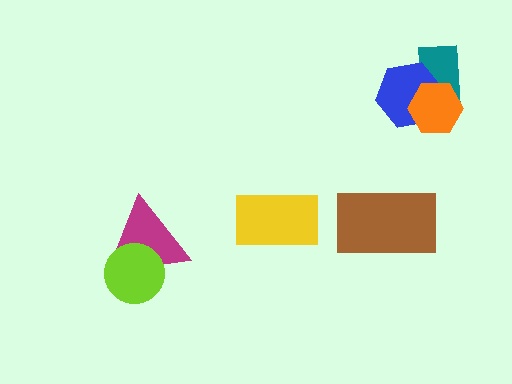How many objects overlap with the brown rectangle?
0 objects overlap with the brown rectangle.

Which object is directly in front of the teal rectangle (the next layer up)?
The blue hexagon is directly in front of the teal rectangle.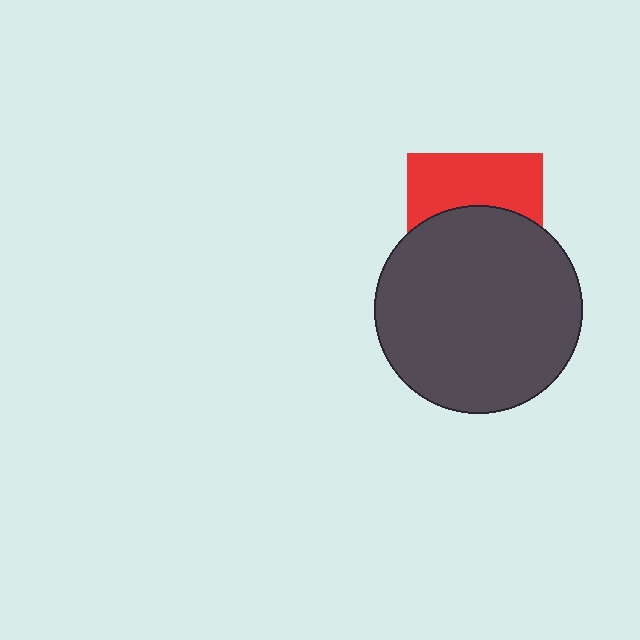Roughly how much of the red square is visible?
A small part of it is visible (roughly 44%).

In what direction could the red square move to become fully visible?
The red square could move up. That would shift it out from behind the dark gray circle entirely.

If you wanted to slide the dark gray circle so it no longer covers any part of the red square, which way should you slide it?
Slide it down — that is the most direct way to separate the two shapes.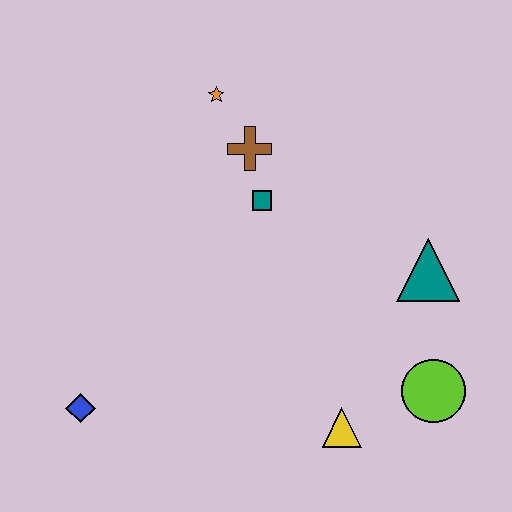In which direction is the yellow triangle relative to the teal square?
The yellow triangle is below the teal square.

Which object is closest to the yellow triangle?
The lime circle is closest to the yellow triangle.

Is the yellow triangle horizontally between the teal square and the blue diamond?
No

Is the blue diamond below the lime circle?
Yes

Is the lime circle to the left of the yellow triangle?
No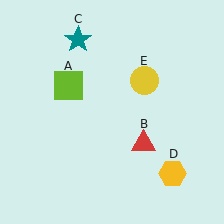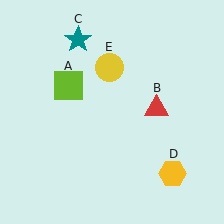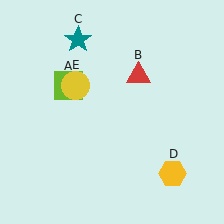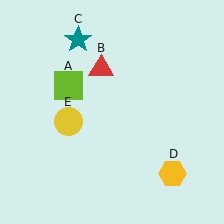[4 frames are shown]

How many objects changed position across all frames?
2 objects changed position: red triangle (object B), yellow circle (object E).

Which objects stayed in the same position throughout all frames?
Lime square (object A) and teal star (object C) and yellow hexagon (object D) remained stationary.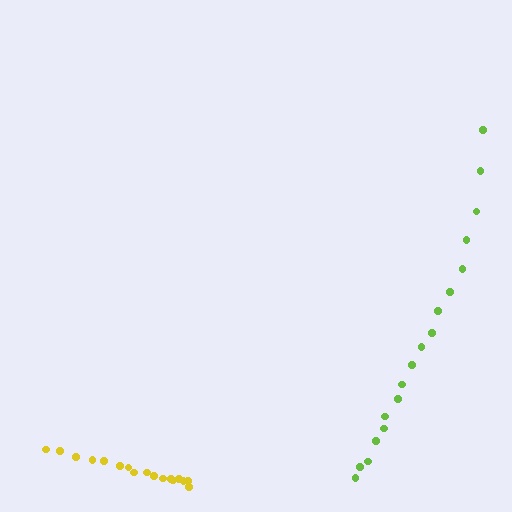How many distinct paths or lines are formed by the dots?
There are 2 distinct paths.